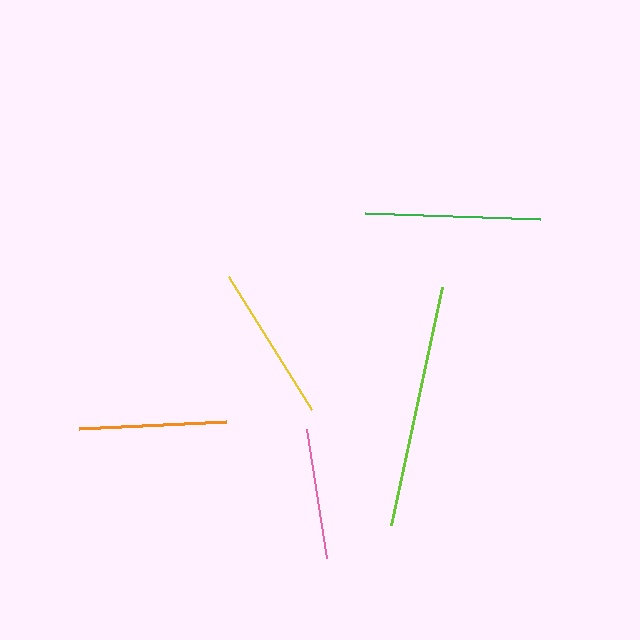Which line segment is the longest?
The lime line is the longest at approximately 243 pixels.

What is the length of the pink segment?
The pink segment is approximately 130 pixels long.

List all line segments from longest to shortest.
From longest to shortest: lime, green, yellow, orange, pink.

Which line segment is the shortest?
The pink line is the shortest at approximately 130 pixels.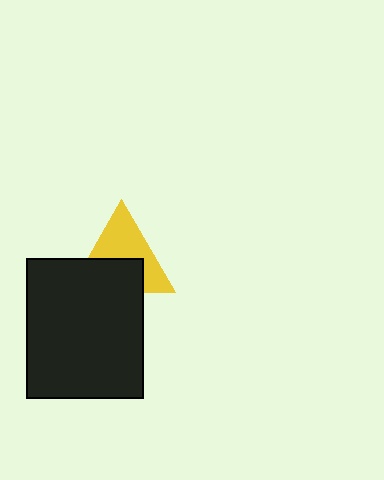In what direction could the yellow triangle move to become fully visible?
The yellow triangle could move up. That would shift it out from behind the black rectangle entirely.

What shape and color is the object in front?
The object in front is a black rectangle.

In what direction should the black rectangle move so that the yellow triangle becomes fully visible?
The black rectangle should move down. That is the shortest direction to clear the overlap and leave the yellow triangle fully visible.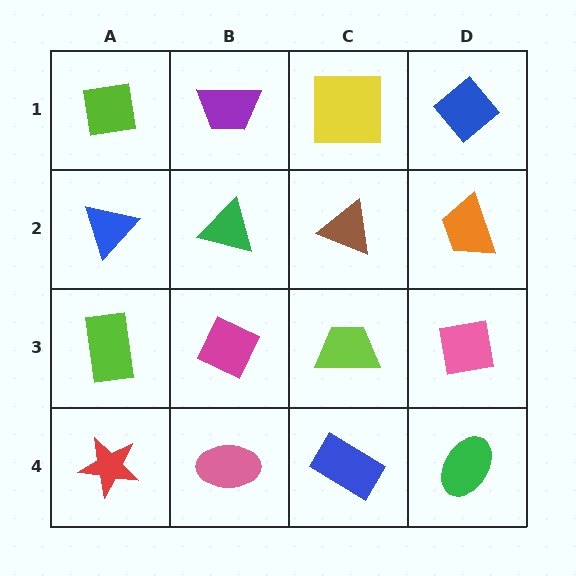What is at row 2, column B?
A green triangle.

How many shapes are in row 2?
4 shapes.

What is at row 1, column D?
A blue diamond.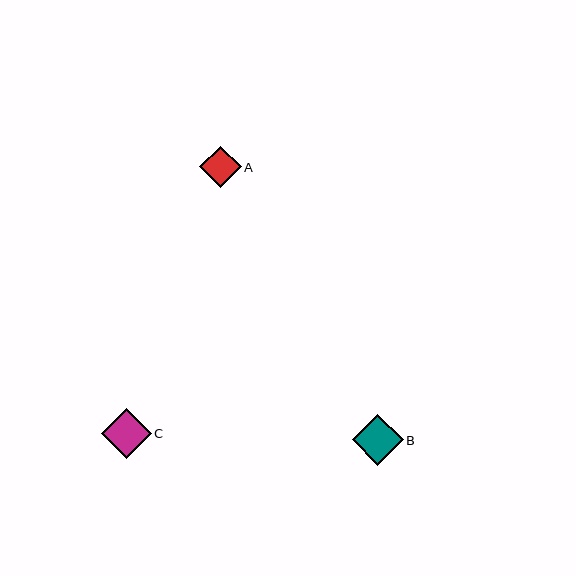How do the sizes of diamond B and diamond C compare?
Diamond B and diamond C are approximately the same size.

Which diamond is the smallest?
Diamond A is the smallest with a size of approximately 41 pixels.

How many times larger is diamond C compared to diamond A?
Diamond C is approximately 1.2 times the size of diamond A.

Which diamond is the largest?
Diamond B is the largest with a size of approximately 51 pixels.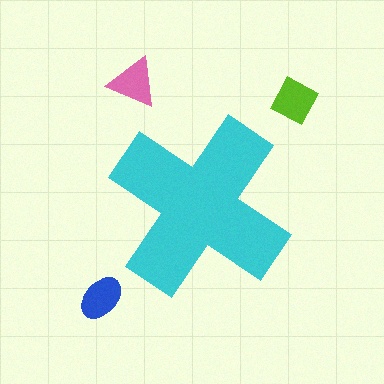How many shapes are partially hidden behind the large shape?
0 shapes are partially hidden.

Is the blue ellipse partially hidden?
No, the blue ellipse is fully visible.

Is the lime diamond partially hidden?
No, the lime diamond is fully visible.